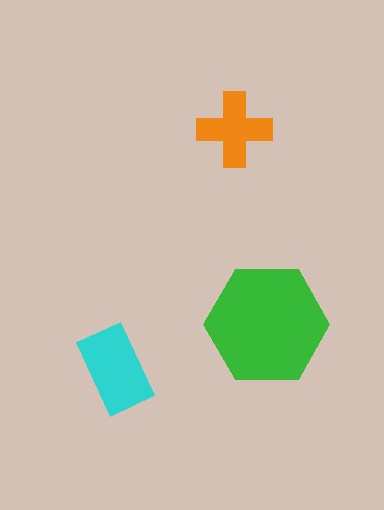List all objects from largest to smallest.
The green hexagon, the cyan rectangle, the orange cross.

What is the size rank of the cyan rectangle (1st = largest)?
2nd.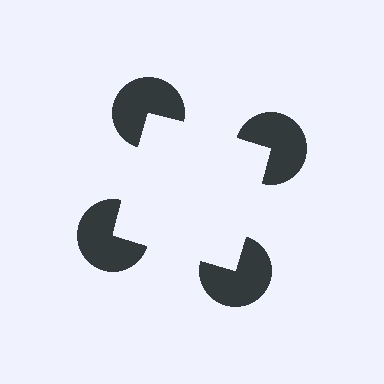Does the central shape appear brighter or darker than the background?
It typically appears slightly brighter than the background, even though no actual brightness change is drawn.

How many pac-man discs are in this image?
There are 4 — one at each vertex of the illusory square.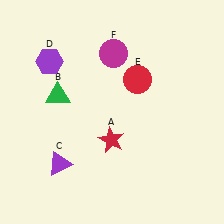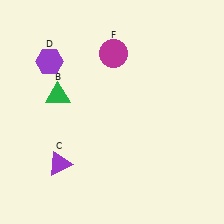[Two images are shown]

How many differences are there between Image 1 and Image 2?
There are 2 differences between the two images.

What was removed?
The red circle (E), the red star (A) were removed in Image 2.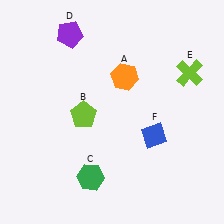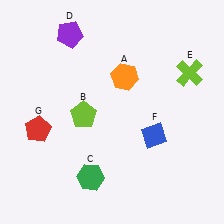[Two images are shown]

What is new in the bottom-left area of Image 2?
A red pentagon (G) was added in the bottom-left area of Image 2.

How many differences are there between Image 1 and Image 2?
There is 1 difference between the two images.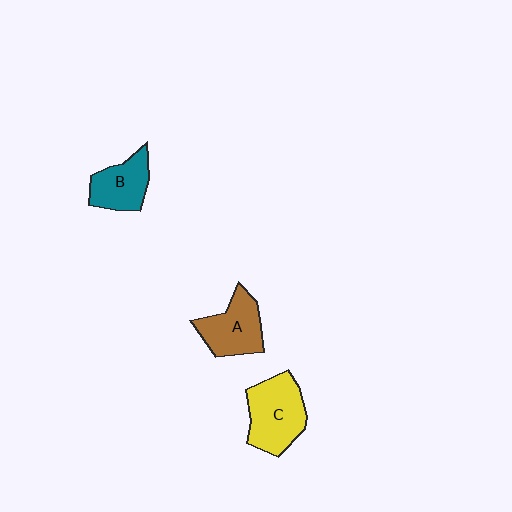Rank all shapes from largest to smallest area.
From largest to smallest: C (yellow), A (brown), B (teal).